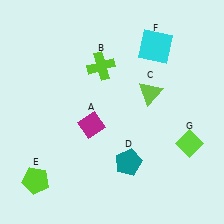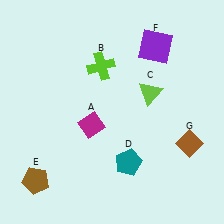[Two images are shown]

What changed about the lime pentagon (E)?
In Image 1, E is lime. In Image 2, it changed to brown.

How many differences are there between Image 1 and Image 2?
There are 3 differences between the two images.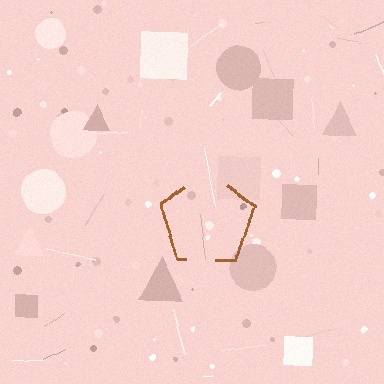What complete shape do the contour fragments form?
The contour fragments form a pentagon.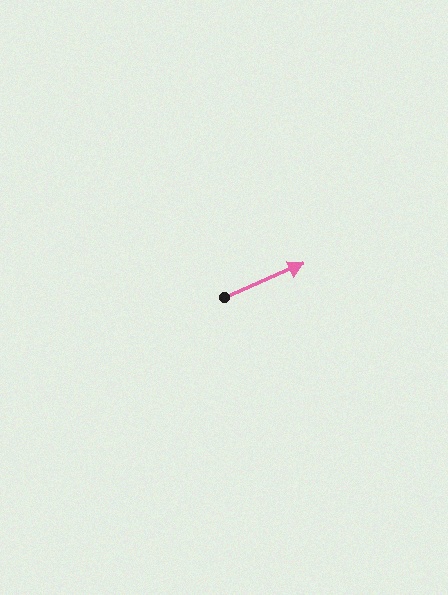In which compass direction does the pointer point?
Northeast.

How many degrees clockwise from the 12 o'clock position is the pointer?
Approximately 67 degrees.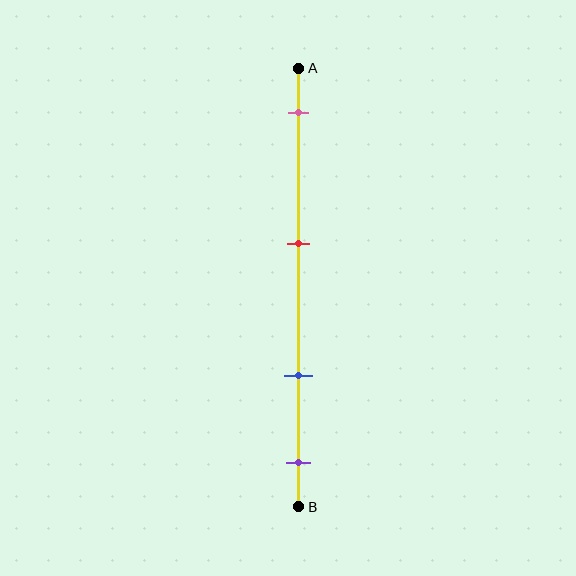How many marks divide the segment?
There are 4 marks dividing the segment.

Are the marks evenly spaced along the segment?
No, the marks are not evenly spaced.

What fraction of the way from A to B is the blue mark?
The blue mark is approximately 70% (0.7) of the way from A to B.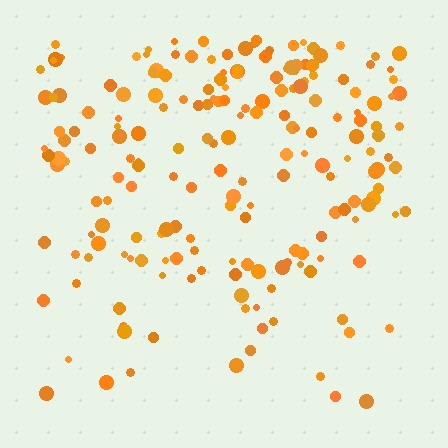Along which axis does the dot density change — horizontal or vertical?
Vertical.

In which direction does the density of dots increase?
From bottom to top, with the top side densest.